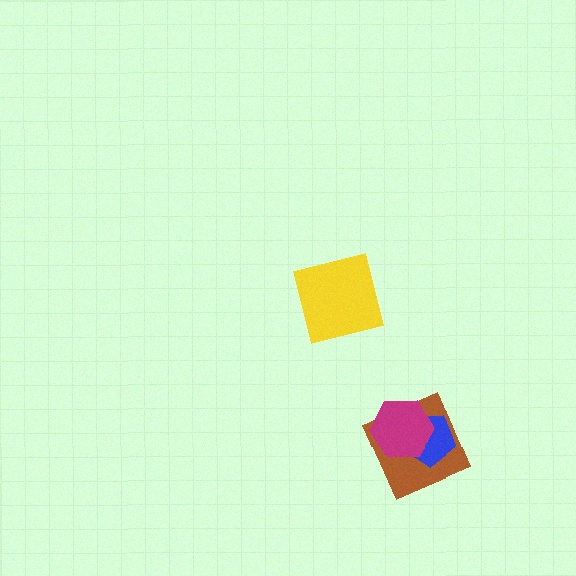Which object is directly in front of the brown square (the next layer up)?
The blue pentagon is directly in front of the brown square.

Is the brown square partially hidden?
Yes, it is partially covered by another shape.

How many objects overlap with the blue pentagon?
2 objects overlap with the blue pentagon.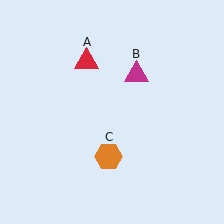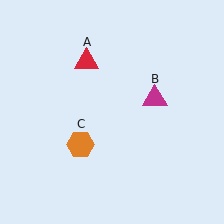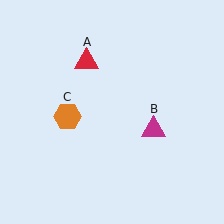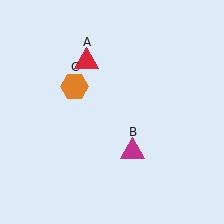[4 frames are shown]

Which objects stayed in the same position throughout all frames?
Red triangle (object A) remained stationary.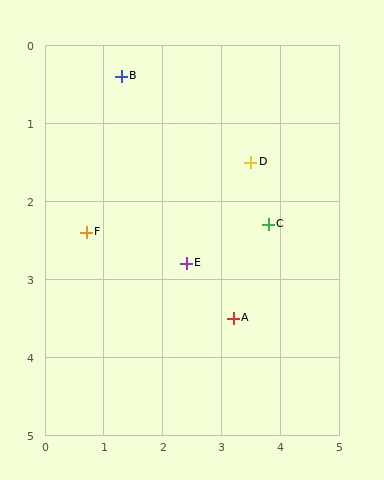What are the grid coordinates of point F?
Point F is at approximately (0.7, 2.4).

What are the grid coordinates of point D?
Point D is at approximately (3.5, 1.5).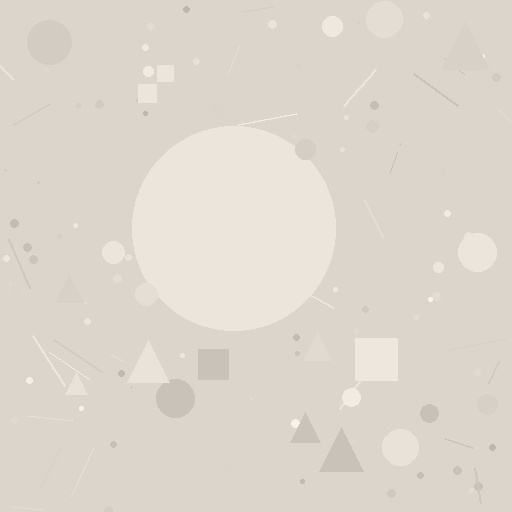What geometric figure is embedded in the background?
A circle is embedded in the background.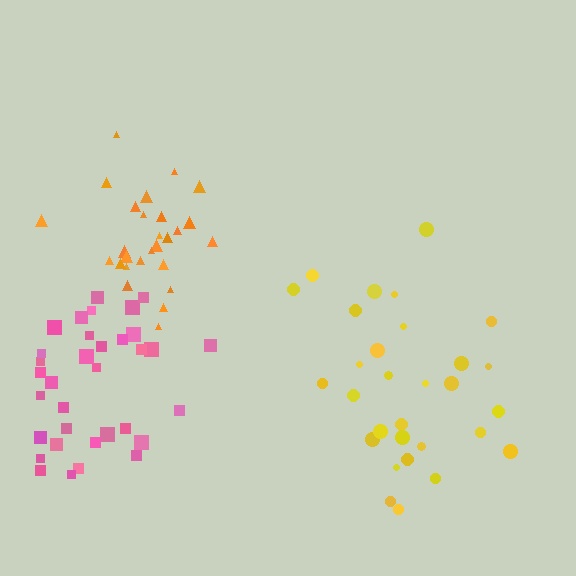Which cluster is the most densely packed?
Orange.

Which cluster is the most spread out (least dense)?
Yellow.